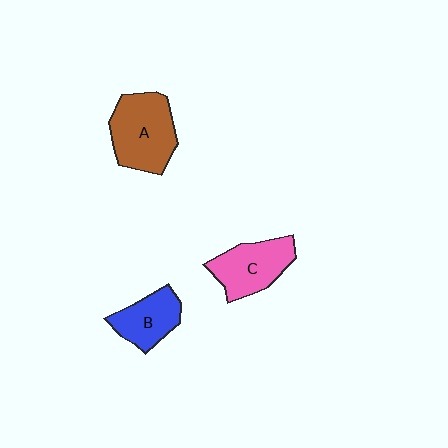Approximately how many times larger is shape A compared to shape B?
Approximately 1.5 times.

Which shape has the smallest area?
Shape B (blue).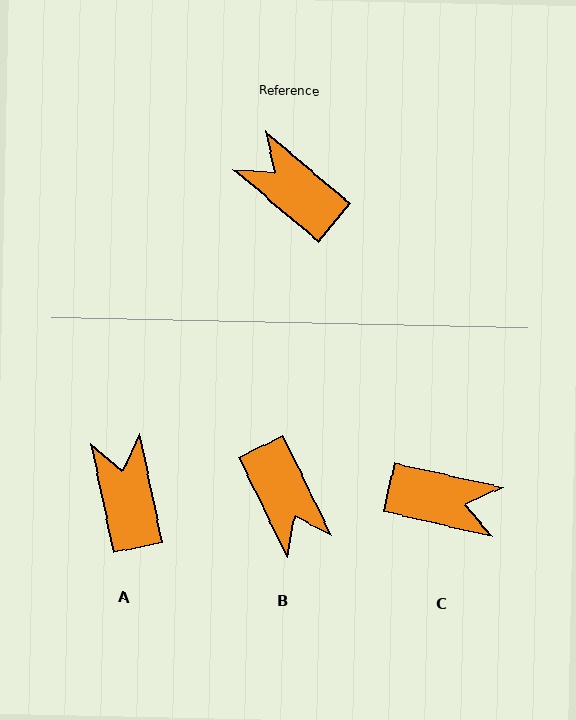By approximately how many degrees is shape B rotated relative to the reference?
Approximately 157 degrees counter-clockwise.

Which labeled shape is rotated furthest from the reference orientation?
B, about 157 degrees away.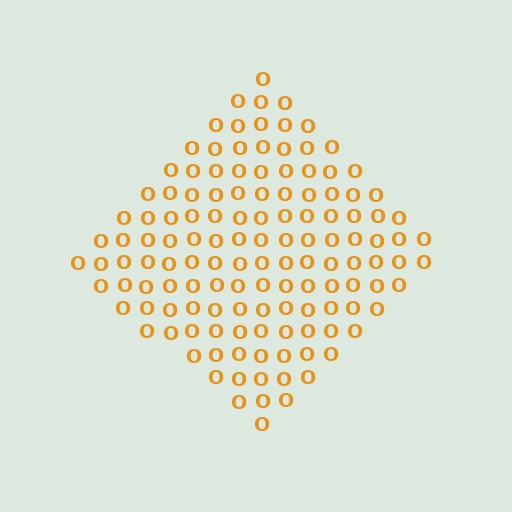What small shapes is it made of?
It is made of small letter O's.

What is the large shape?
The large shape is a diamond.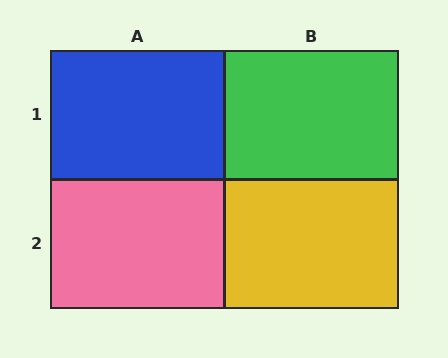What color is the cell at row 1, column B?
Green.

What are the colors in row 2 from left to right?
Pink, yellow.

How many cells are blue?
1 cell is blue.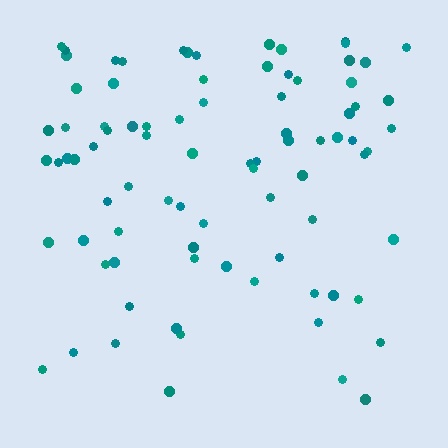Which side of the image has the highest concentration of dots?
The top.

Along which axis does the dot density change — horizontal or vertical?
Vertical.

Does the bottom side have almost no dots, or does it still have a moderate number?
Still a moderate number, just noticeably fewer than the top.